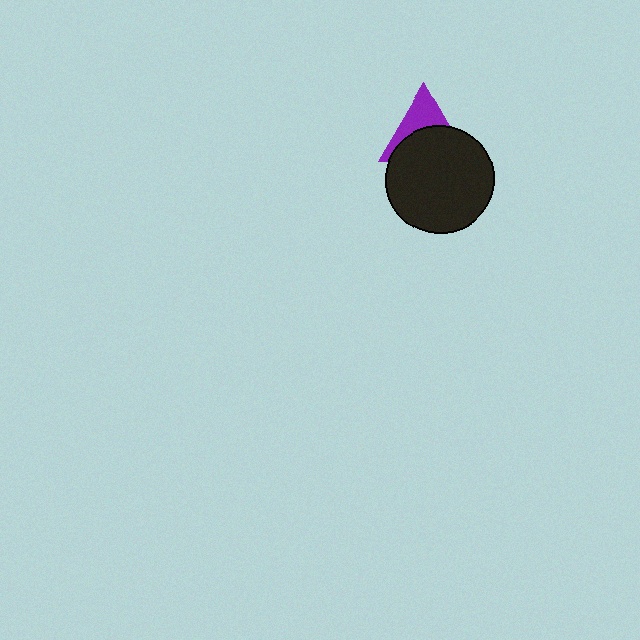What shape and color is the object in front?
The object in front is a black circle.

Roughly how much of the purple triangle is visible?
A small part of it is visible (roughly 42%).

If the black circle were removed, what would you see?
You would see the complete purple triangle.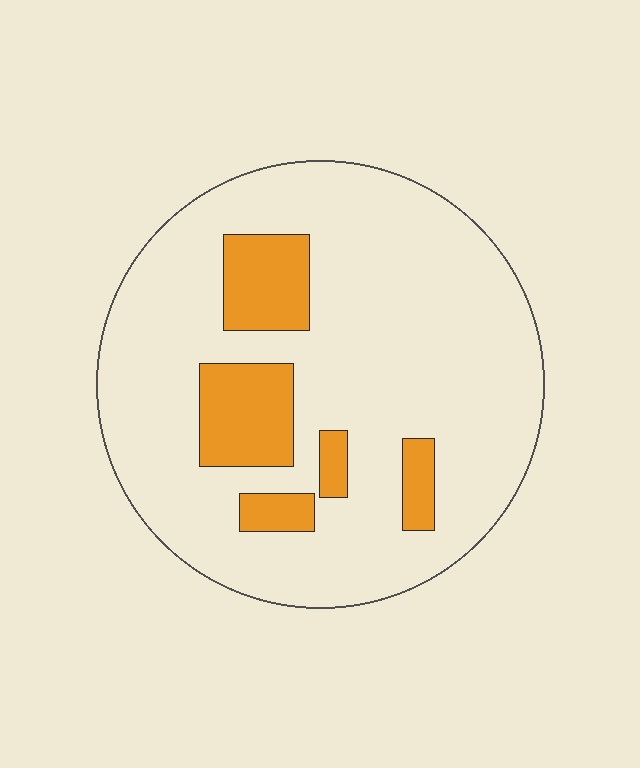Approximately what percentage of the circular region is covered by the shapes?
Approximately 15%.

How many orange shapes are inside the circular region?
5.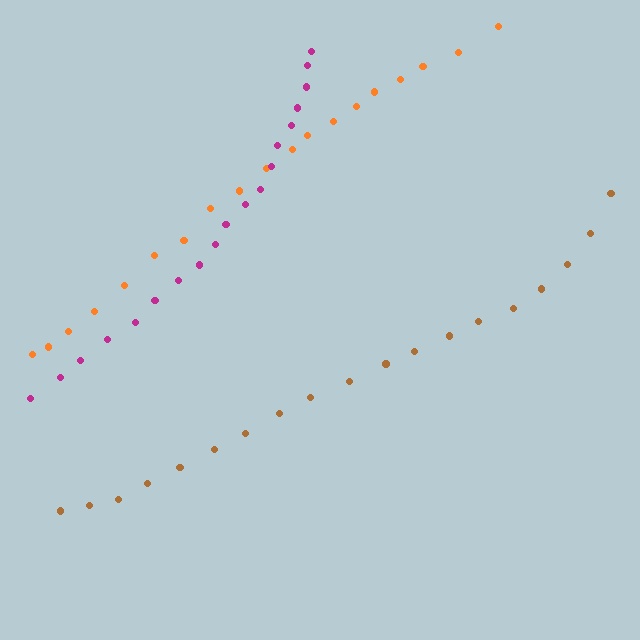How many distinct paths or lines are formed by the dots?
There are 3 distinct paths.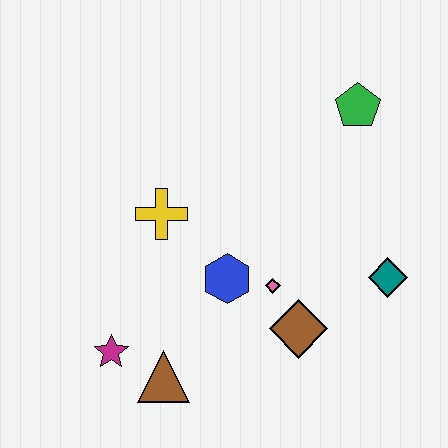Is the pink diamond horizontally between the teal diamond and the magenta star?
Yes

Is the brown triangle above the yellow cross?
No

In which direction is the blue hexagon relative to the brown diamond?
The blue hexagon is to the left of the brown diamond.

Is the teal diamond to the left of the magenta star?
No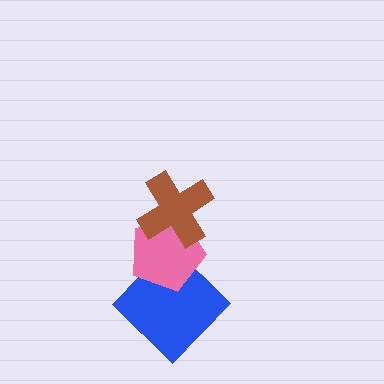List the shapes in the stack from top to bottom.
From top to bottom: the brown cross, the pink pentagon, the blue diamond.